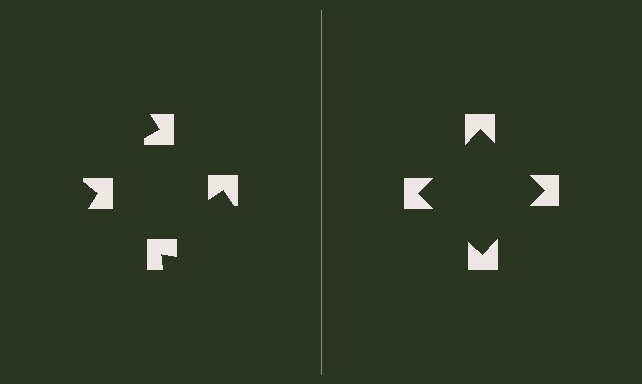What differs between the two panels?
The notched squares are positioned identically on both sides; only the wedge orientations differ. On the right they align to a square; on the left they are misaligned.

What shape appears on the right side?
An illusory square.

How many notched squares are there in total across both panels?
8 — 4 on each side.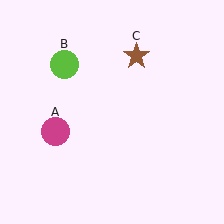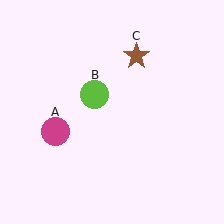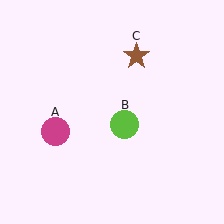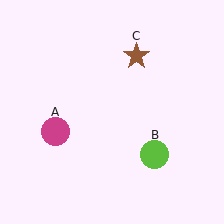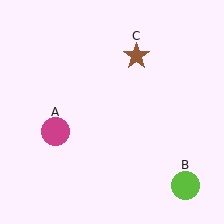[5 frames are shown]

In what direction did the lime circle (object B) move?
The lime circle (object B) moved down and to the right.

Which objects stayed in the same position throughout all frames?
Magenta circle (object A) and brown star (object C) remained stationary.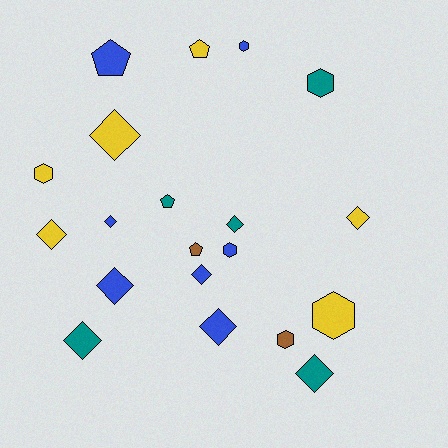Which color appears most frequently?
Blue, with 7 objects.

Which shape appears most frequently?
Diamond, with 10 objects.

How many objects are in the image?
There are 20 objects.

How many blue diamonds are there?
There are 4 blue diamonds.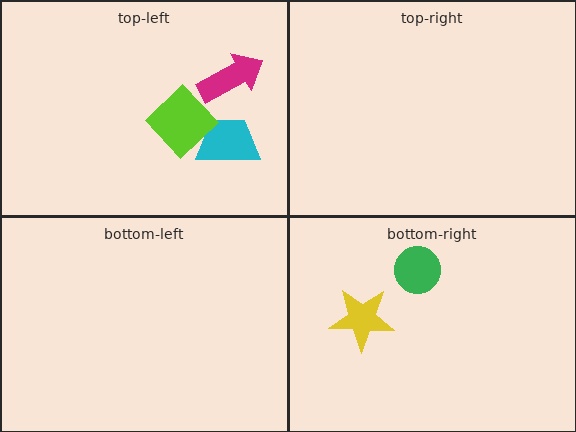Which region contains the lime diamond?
The top-left region.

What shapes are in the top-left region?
The cyan trapezoid, the magenta arrow, the lime diamond.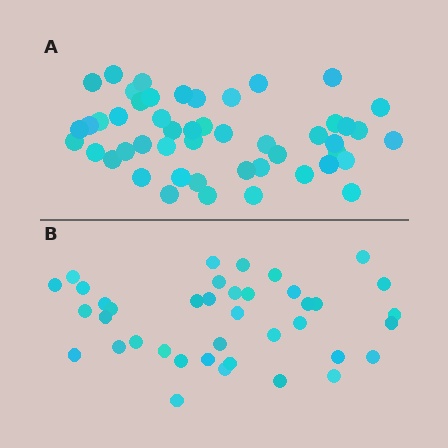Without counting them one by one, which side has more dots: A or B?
Region A (the top region) has more dots.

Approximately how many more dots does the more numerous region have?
Region A has roughly 10 or so more dots than region B.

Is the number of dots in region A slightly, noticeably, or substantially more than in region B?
Region A has noticeably more, but not dramatically so. The ratio is roughly 1.3 to 1.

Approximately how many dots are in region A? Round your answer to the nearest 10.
About 50 dots. (The exact count is 49, which rounds to 50.)